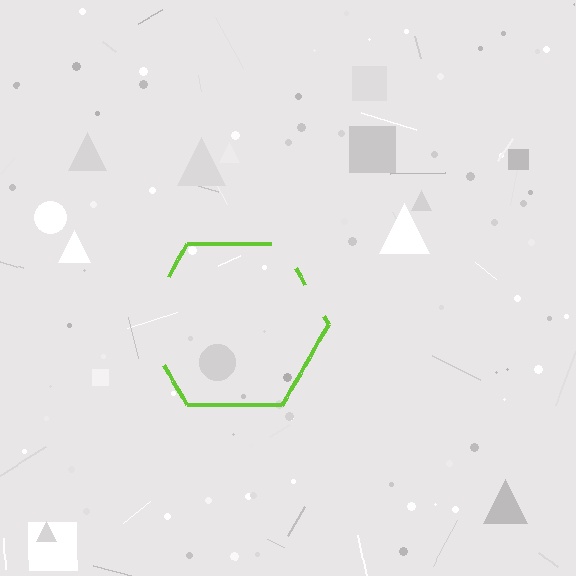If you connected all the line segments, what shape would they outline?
They would outline a hexagon.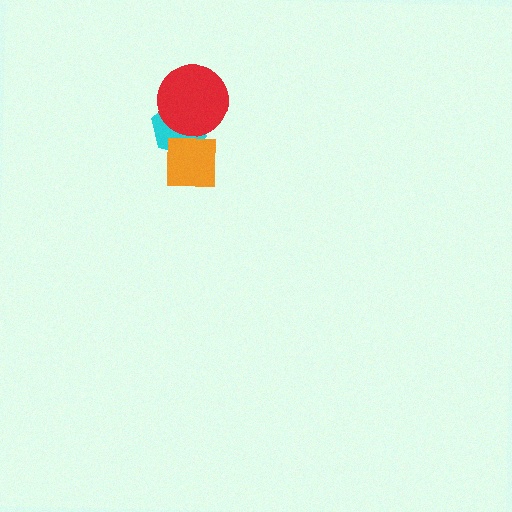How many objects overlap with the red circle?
1 object overlaps with the red circle.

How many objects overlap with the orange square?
1 object overlaps with the orange square.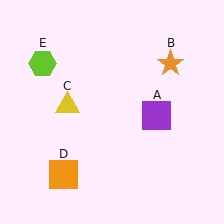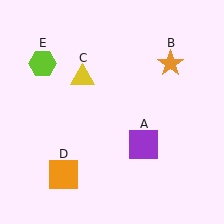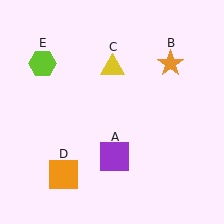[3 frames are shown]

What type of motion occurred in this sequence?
The purple square (object A), yellow triangle (object C) rotated clockwise around the center of the scene.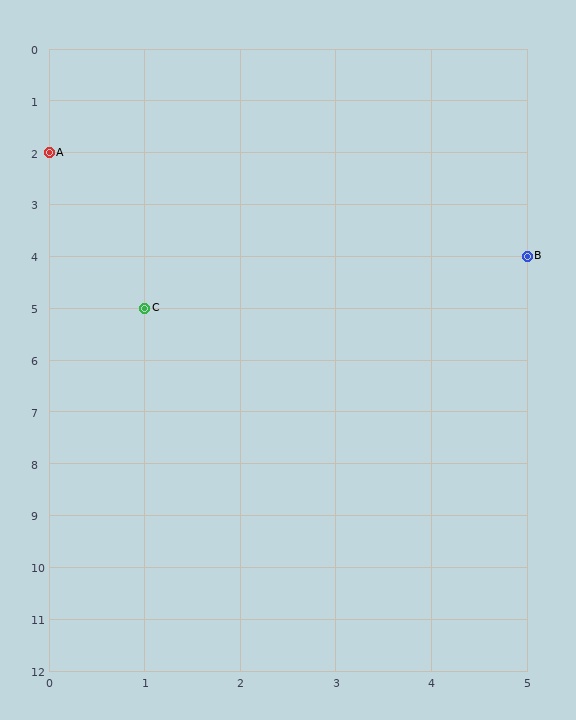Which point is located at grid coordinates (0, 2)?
Point A is at (0, 2).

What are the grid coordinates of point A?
Point A is at grid coordinates (0, 2).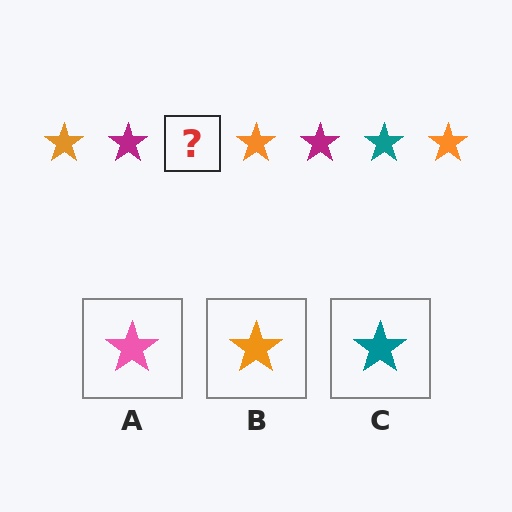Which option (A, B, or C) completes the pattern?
C.